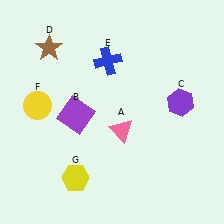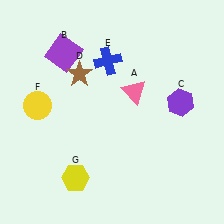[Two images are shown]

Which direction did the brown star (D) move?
The brown star (D) moved right.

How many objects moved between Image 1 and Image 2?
3 objects moved between the two images.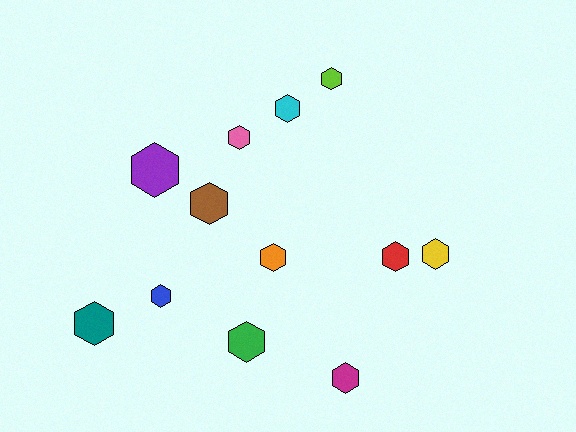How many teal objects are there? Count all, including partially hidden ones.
There is 1 teal object.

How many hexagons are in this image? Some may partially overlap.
There are 12 hexagons.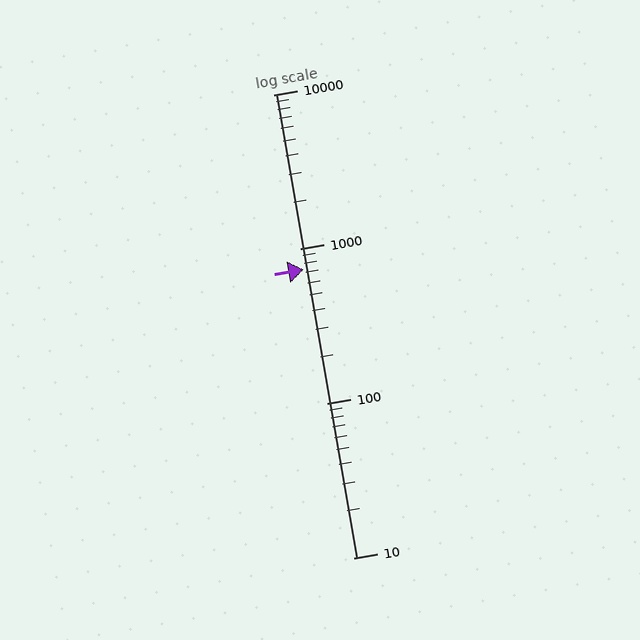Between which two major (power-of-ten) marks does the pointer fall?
The pointer is between 100 and 1000.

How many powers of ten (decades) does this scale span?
The scale spans 3 decades, from 10 to 10000.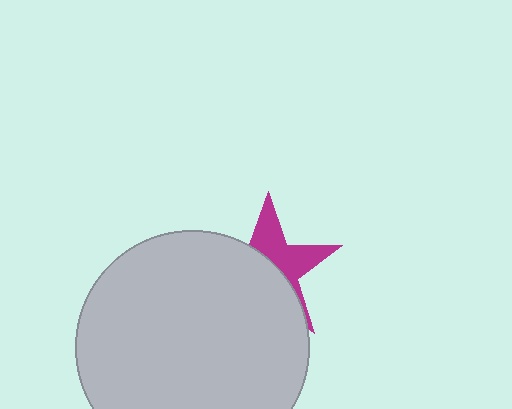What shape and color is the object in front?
The object in front is a light gray circle.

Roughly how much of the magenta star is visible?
A small part of it is visible (roughly 41%).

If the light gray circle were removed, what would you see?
You would see the complete magenta star.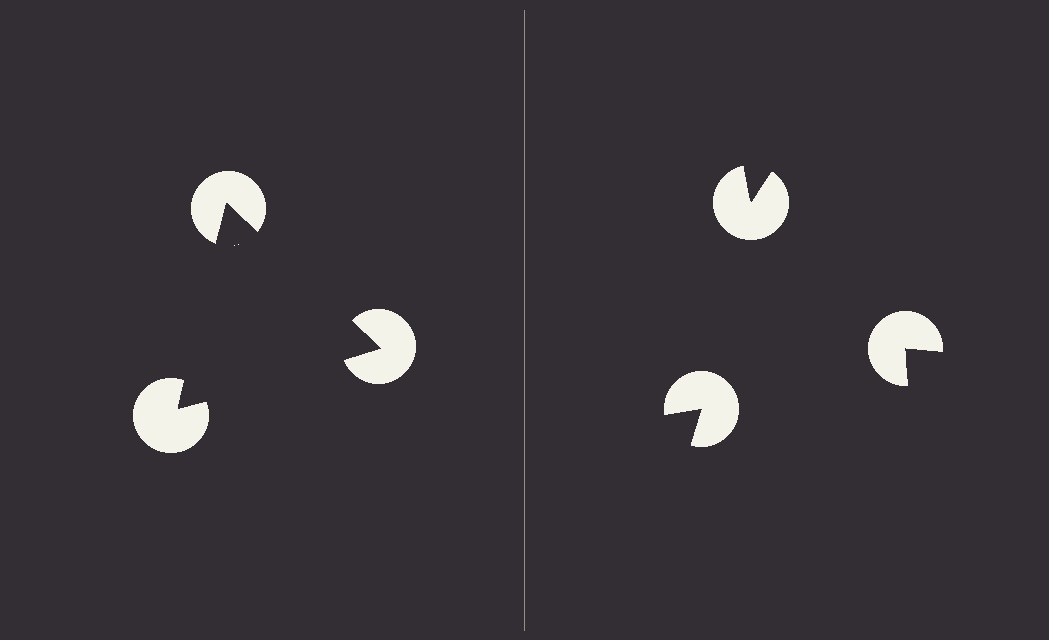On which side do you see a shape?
An illusory triangle appears on the left side. On the right side the wedge cuts are rotated, so no coherent shape forms.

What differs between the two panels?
The pac-man discs are positioned identically on both sides; only the wedge orientations differ. On the left they align to a triangle; on the right they are misaligned.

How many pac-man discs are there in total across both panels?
6 — 3 on each side.